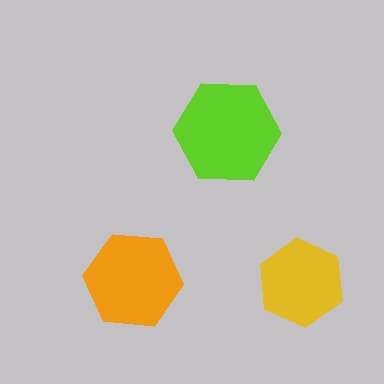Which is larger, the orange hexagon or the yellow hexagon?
The orange one.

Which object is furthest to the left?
The orange hexagon is leftmost.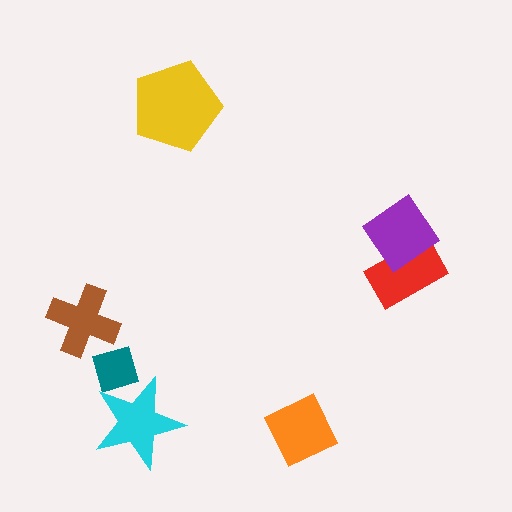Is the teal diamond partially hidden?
Yes, it is partially covered by another shape.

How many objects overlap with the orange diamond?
0 objects overlap with the orange diamond.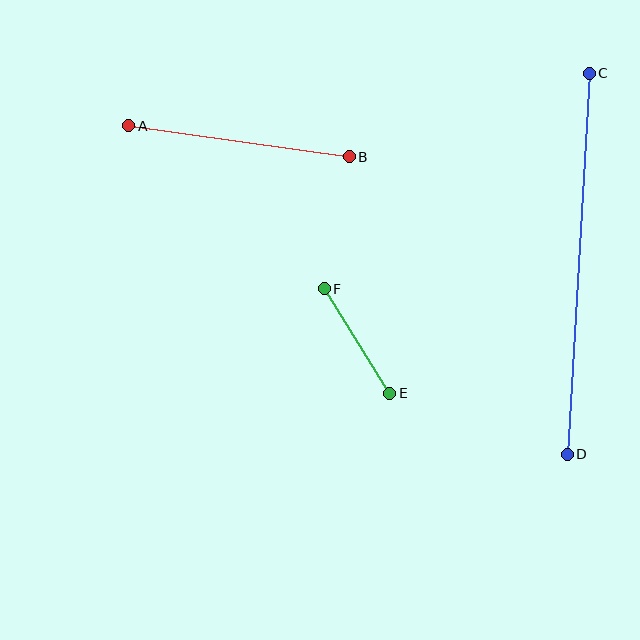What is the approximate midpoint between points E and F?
The midpoint is at approximately (357, 341) pixels.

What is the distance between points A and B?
The distance is approximately 222 pixels.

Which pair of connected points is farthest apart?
Points C and D are farthest apart.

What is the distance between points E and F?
The distance is approximately 123 pixels.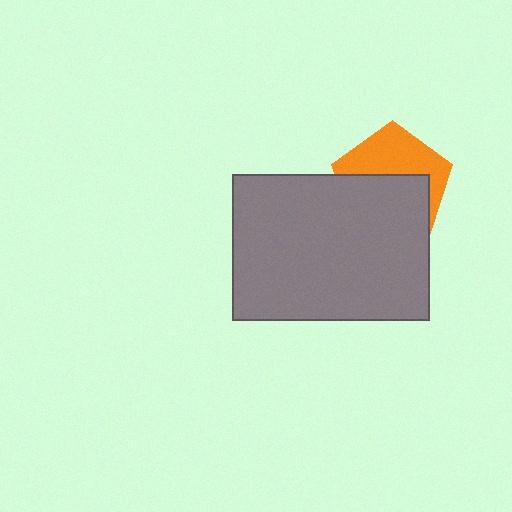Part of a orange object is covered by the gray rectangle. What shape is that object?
It is a pentagon.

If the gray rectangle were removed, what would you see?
You would see the complete orange pentagon.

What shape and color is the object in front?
The object in front is a gray rectangle.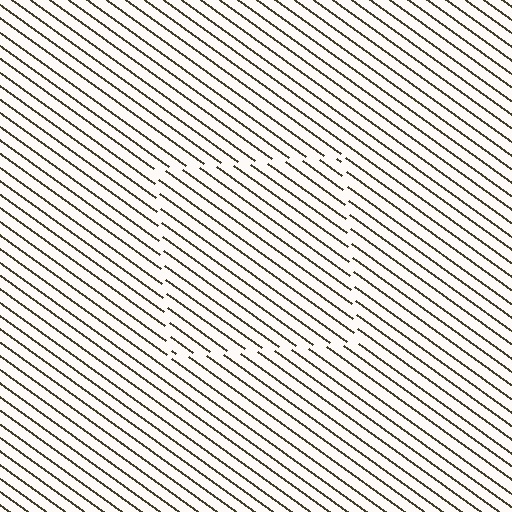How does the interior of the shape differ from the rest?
The interior of the shape contains the same grating, shifted by half a period — the contour is defined by the phase discontinuity where line-ends from the inner and outer gratings abut.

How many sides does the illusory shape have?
4 sides — the line-ends trace a square.